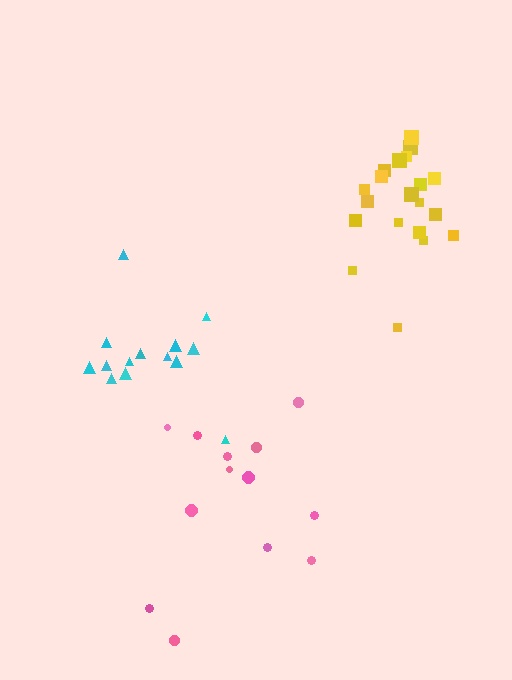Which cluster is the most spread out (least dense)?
Pink.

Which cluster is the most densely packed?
Yellow.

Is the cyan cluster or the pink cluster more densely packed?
Cyan.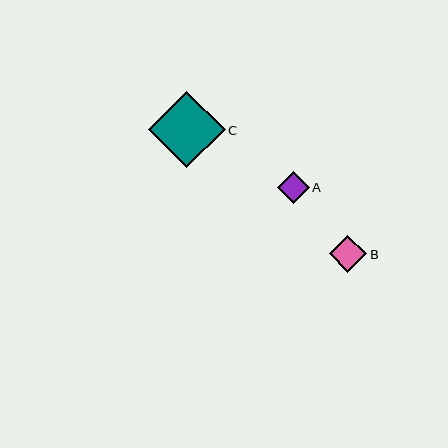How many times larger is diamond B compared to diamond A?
Diamond B is approximately 1.2 times the size of diamond A.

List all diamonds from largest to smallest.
From largest to smallest: C, B, A.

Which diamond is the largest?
Diamond C is the largest with a size of approximately 77 pixels.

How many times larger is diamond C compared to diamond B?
Diamond C is approximately 2.1 times the size of diamond B.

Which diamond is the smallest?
Diamond A is the smallest with a size of approximately 32 pixels.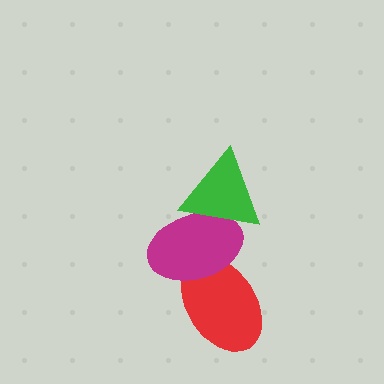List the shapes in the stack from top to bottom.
From top to bottom: the green triangle, the magenta ellipse, the red ellipse.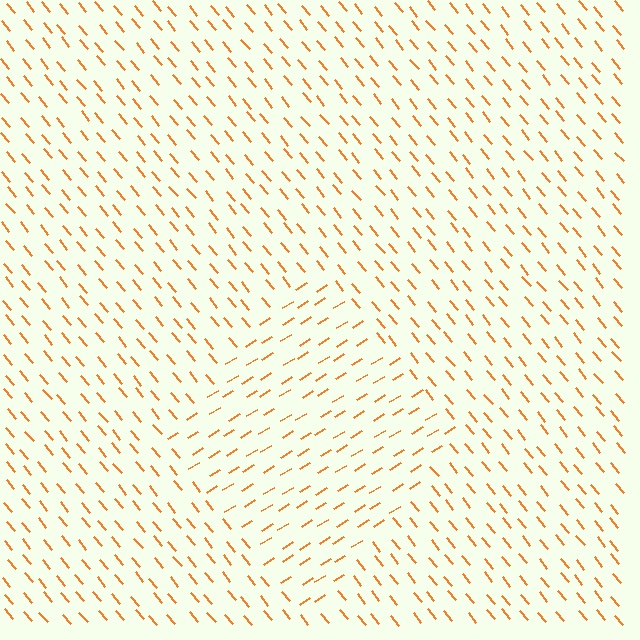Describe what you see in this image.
The image is filled with small orange line segments. A diamond region in the image has lines oriented differently from the surrounding lines, creating a visible texture boundary.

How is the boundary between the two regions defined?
The boundary is defined purely by a change in line orientation (approximately 82 degrees difference). All lines are the same color and thickness.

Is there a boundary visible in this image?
Yes, there is a texture boundary formed by a change in line orientation.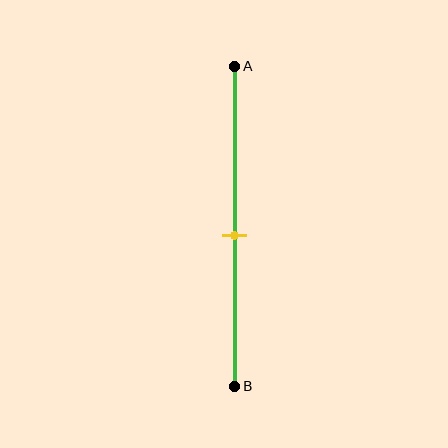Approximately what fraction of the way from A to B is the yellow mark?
The yellow mark is approximately 55% of the way from A to B.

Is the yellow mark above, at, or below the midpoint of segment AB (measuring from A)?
The yellow mark is approximately at the midpoint of segment AB.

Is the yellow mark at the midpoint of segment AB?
Yes, the mark is approximately at the midpoint.